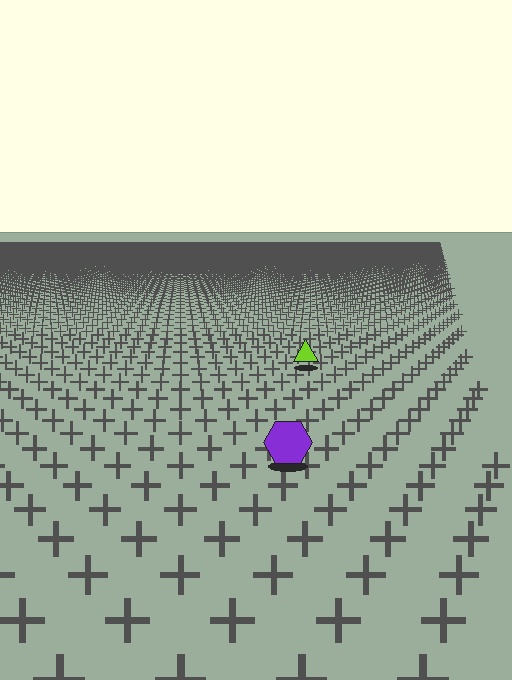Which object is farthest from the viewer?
The lime triangle is farthest from the viewer. It appears smaller and the ground texture around it is denser.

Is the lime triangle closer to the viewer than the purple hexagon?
No. The purple hexagon is closer — you can tell from the texture gradient: the ground texture is coarser near it.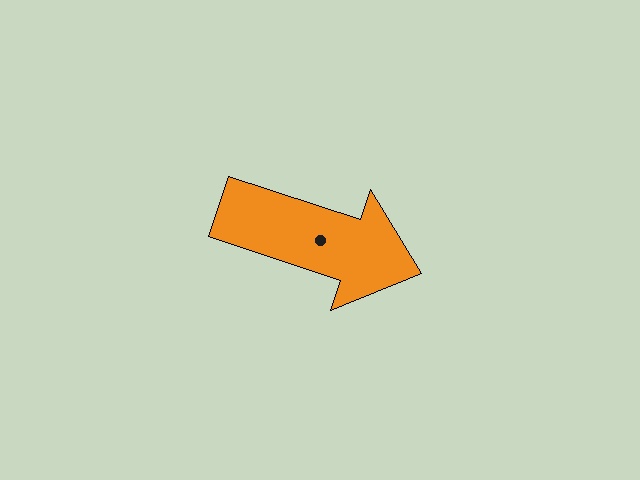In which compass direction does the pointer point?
East.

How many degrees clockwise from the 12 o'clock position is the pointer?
Approximately 108 degrees.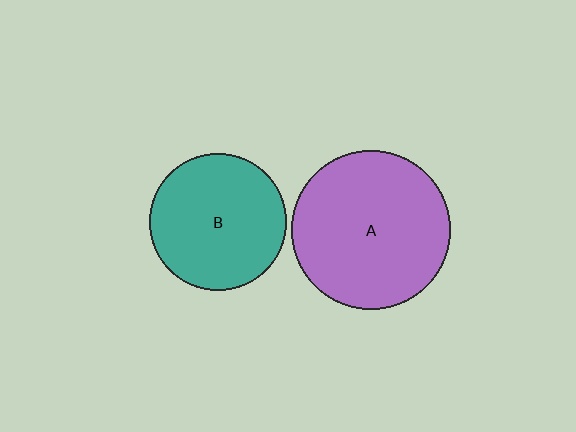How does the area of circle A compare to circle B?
Approximately 1.3 times.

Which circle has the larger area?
Circle A (purple).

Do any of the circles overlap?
No, none of the circles overlap.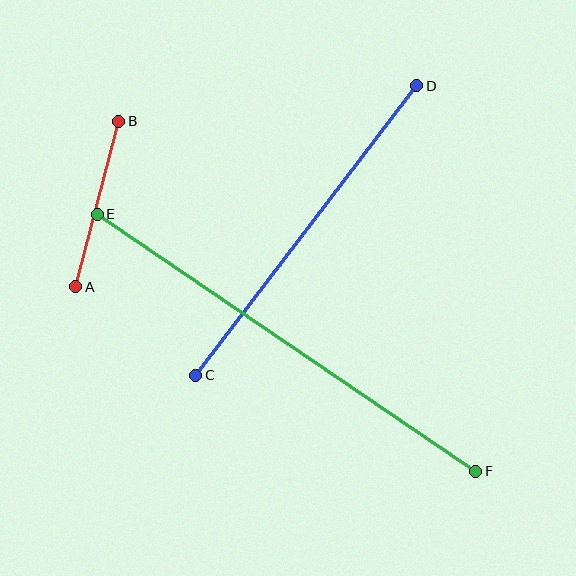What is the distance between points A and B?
The distance is approximately 171 pixels.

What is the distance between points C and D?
The distance is approximately 364 pixels.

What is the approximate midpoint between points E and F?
The midpoint is at approximately (286, 343) pixels.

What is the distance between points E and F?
The distance is approximately 457 pixels.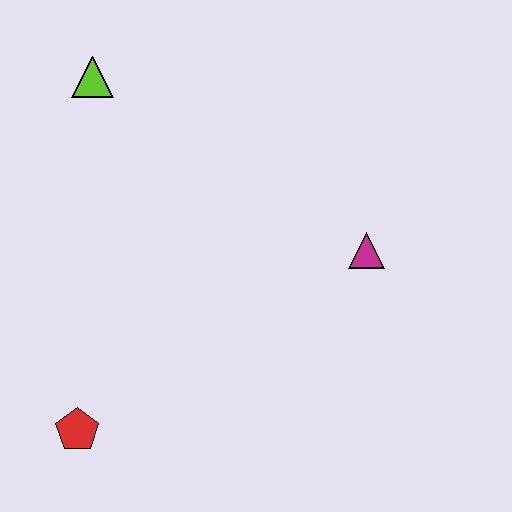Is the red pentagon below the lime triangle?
Yes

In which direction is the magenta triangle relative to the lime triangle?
The magenta triangle is to the right of the lime triangle.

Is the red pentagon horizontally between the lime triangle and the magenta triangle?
No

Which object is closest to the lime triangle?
The magenta triangle is closest to the lime triangle.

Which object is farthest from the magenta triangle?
The red pentagon is farthest from the magenta triangle.